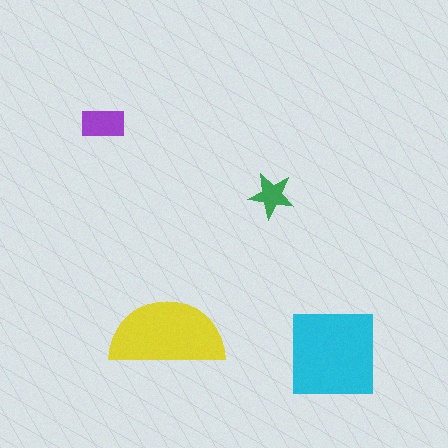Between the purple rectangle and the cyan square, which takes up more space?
The cyan square.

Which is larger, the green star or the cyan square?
The cyan square.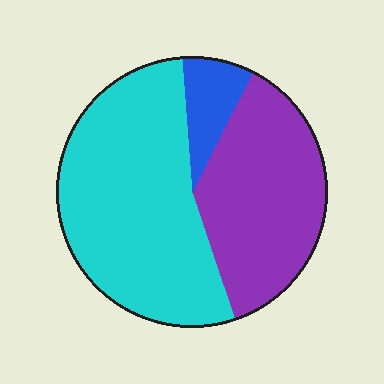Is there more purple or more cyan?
Cyan.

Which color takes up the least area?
Blue, at roughly 10%.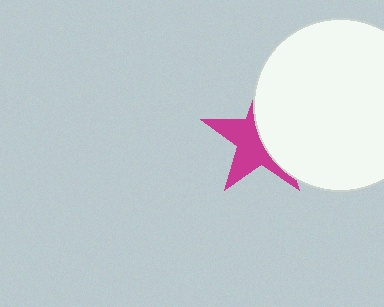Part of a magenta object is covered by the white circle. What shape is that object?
It is a star.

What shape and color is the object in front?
The object in front is a white circle.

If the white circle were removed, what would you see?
You would see the complete magenta star.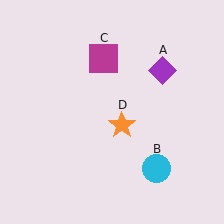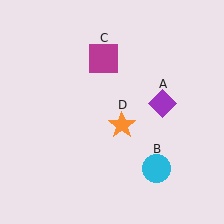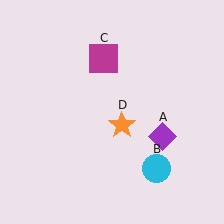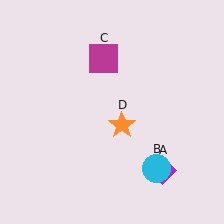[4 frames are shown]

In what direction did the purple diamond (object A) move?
The purple diamond (object A) moved down.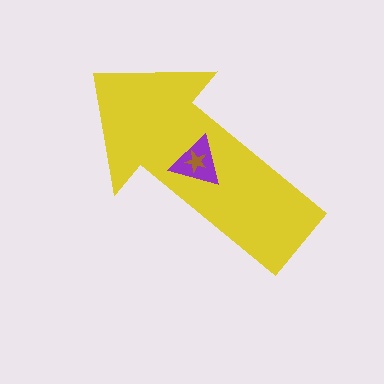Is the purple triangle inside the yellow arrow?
Yes.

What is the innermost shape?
The brown star.